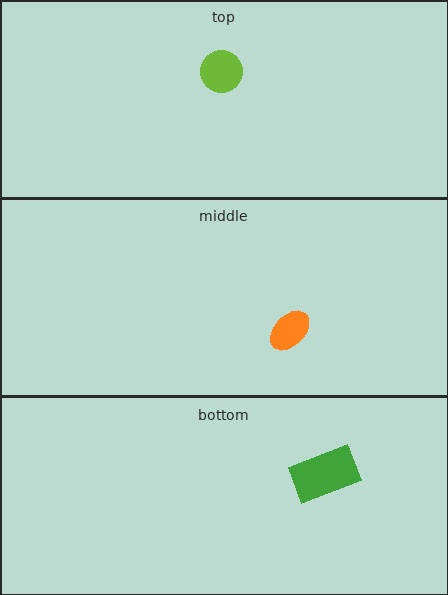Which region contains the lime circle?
The top region.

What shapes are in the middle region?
The orange ellipse.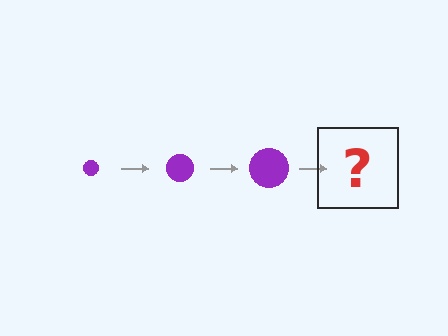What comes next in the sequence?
The next element should be a purple circle, larger than the previous one.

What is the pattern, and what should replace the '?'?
The pattern is that the circle gets progressively larger each step. The '?' should be a purple circle, larger than the previous one.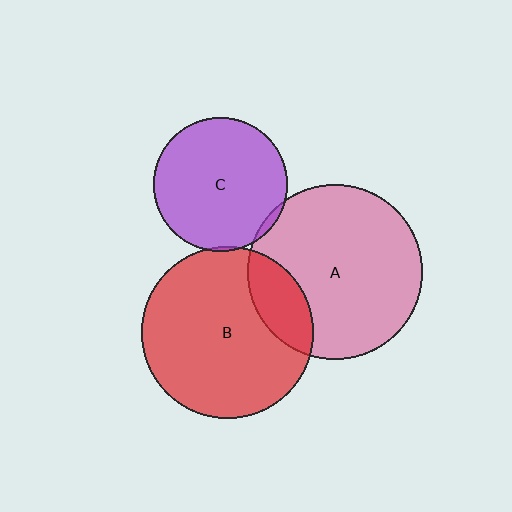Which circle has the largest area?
Circle A (pink).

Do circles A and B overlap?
Yes.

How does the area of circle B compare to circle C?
Approximately 1.7 times.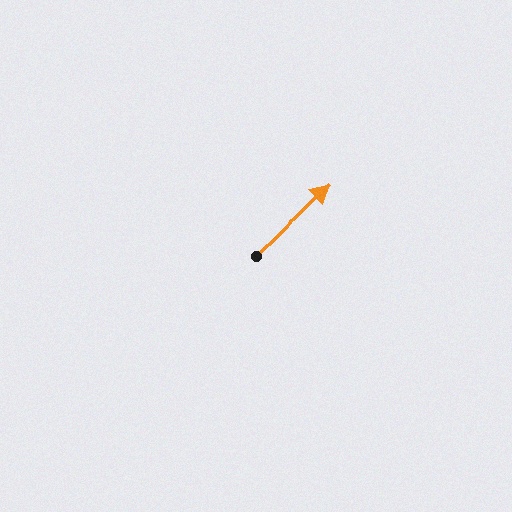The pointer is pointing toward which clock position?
Roughly 2 o'clock.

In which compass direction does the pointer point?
Northeast.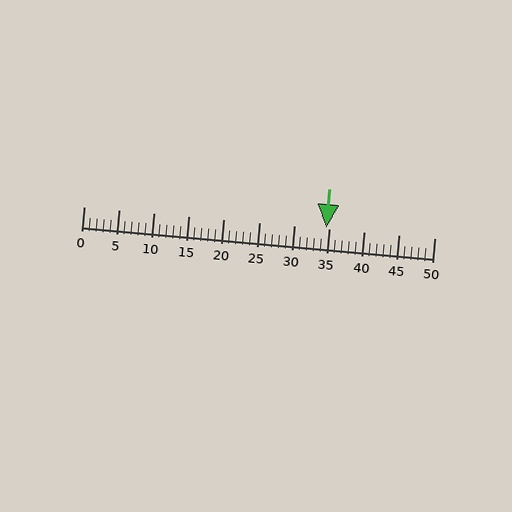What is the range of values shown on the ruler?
The ruler shows values from 0 to 50.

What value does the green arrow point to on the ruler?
The green arrow points to approximately 35.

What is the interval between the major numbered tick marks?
The major tick marks are spaced 5 units apart.